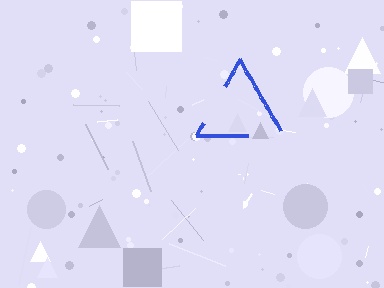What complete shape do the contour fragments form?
The contour fragments form a triangle.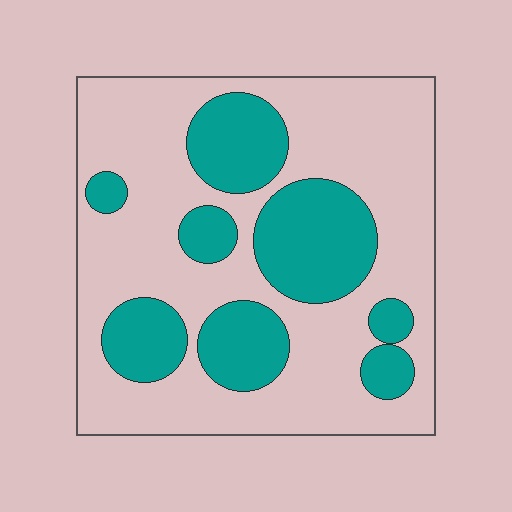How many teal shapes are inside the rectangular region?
8.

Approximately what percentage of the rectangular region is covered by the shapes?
Approximately 30%.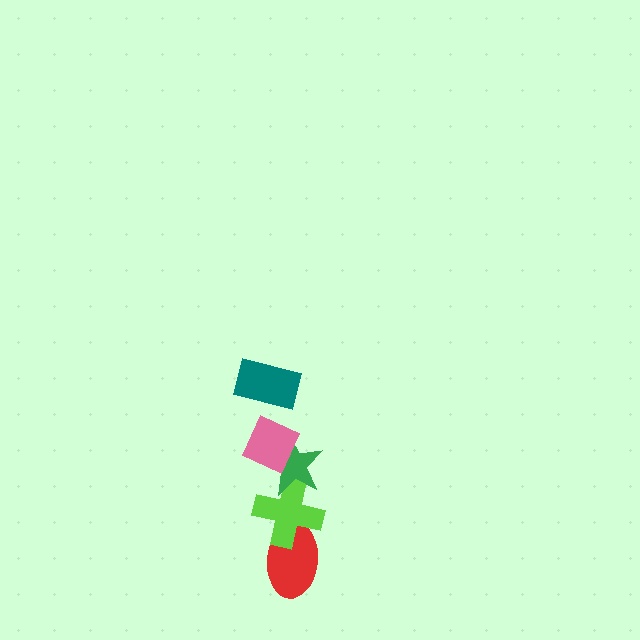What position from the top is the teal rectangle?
The teal rectangle is 1st from the top.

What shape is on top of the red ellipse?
The lime cross is on top of the red ellipse.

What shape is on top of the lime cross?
The green star is on top of the lime cross.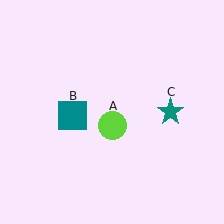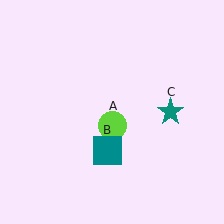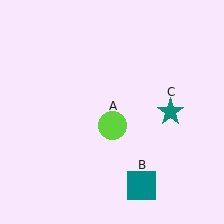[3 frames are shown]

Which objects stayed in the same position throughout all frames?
Lime circle (object A) and teal star (object C) remained stationary.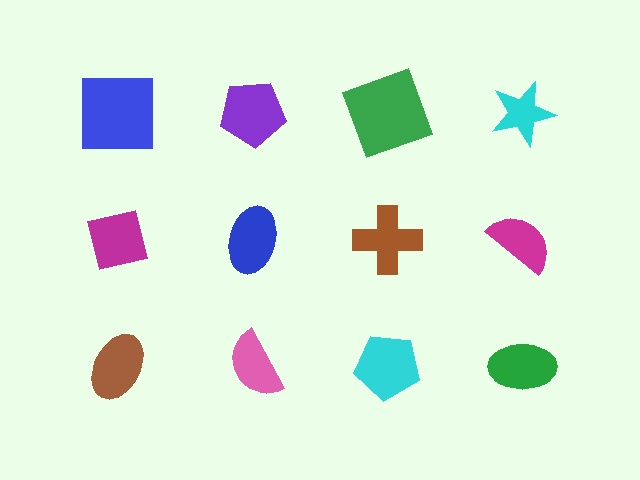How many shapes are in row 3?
4 shapes.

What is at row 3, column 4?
A green ellipse.